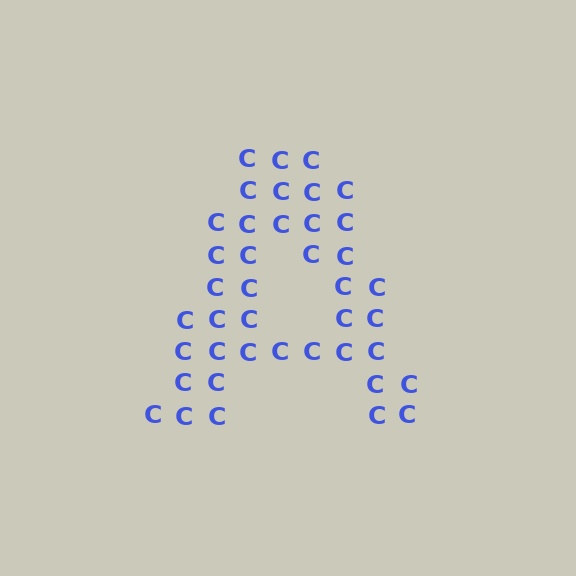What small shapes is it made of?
It is made of small letter C's.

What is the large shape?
The large shape is the letter A.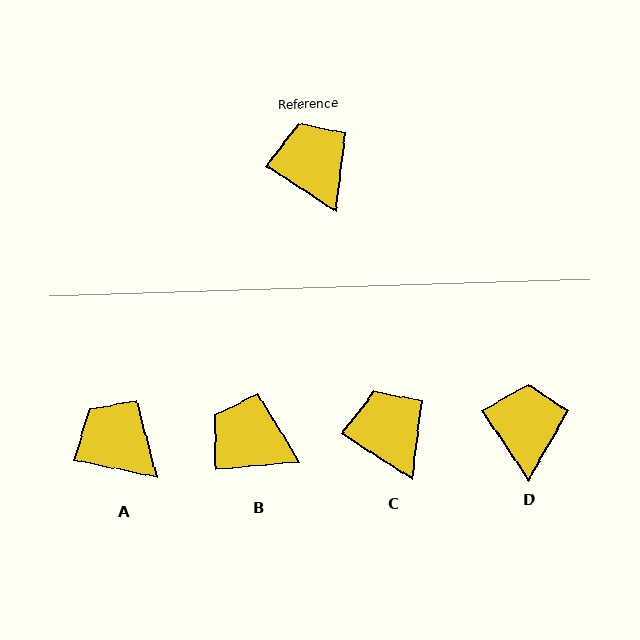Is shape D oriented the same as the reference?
No, it is off by about 23 degrees.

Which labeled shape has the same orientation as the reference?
C.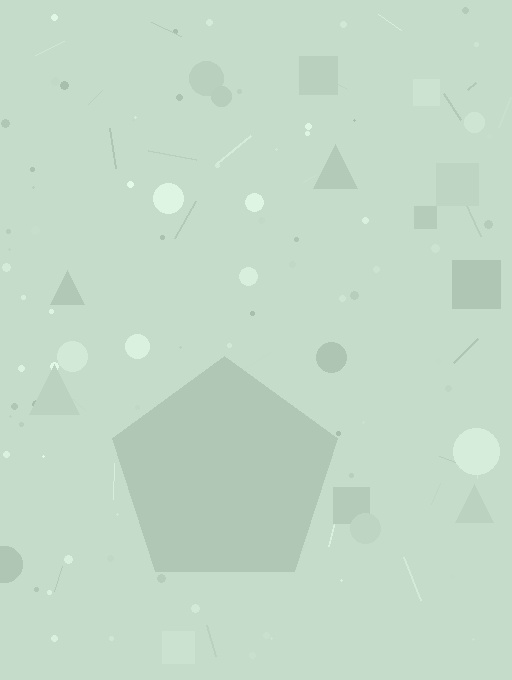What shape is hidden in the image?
A pentagon is hidden in the image.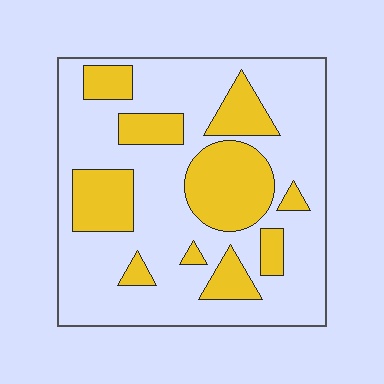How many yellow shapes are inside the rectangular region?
10.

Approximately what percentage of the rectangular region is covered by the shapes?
Approximately 30%.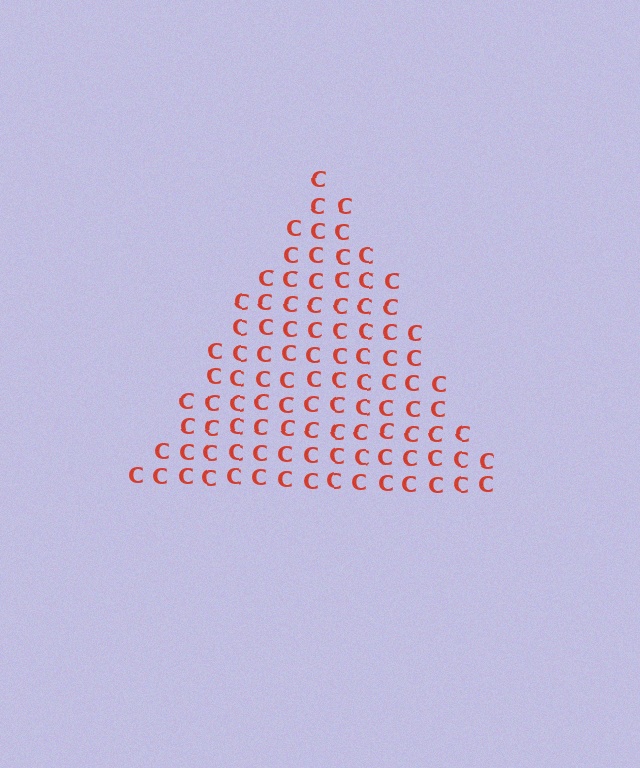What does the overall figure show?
The overall figure shows a triangle.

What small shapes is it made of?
It is made of small letter C's.